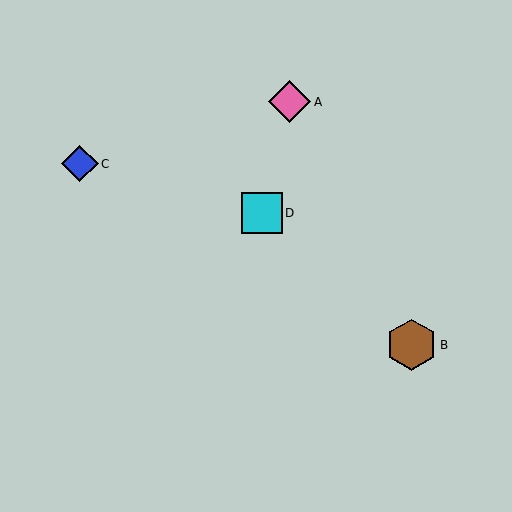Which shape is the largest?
The brown hexagon (labeled B) is the largest.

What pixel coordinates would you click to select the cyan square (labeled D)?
Click at (262, 213) to select the cyan square D.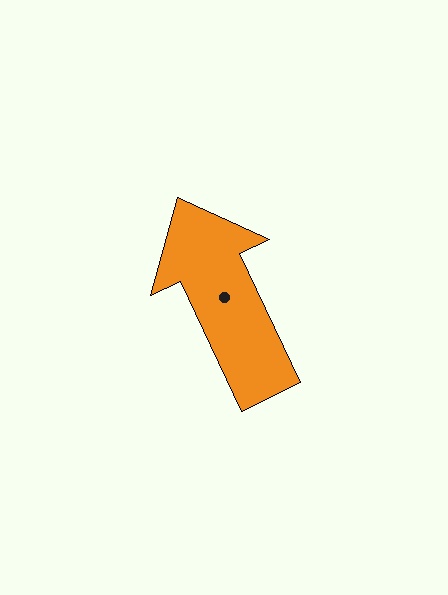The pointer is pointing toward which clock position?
Roughly 11 o'clock.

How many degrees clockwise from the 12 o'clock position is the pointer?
Approximately 335 degrees.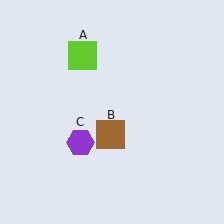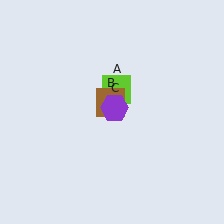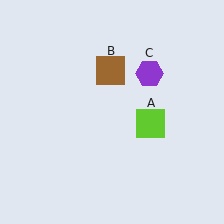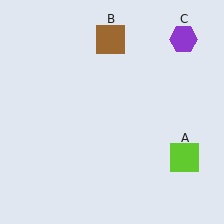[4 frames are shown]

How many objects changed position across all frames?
3 objects changed position: lime square (object A), brown square (object B), purple hexagon (object C).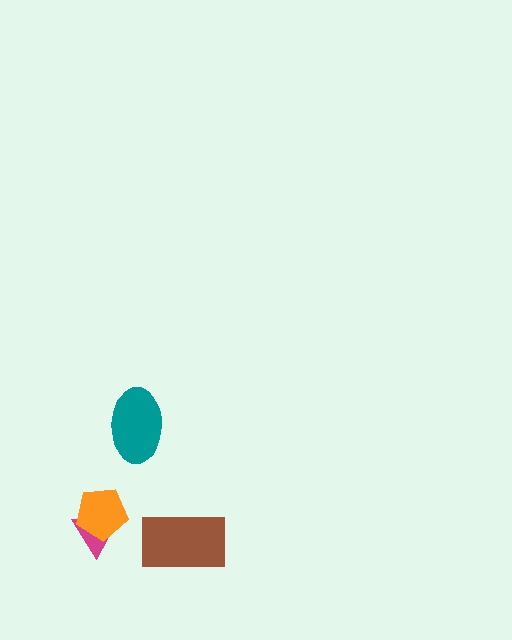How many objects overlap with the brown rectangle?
0 objects overlap with the brown rectangle.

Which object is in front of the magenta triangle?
The orange pentagon is in front of the magenta triangle.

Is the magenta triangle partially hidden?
Yes, it is partially covered by another shape.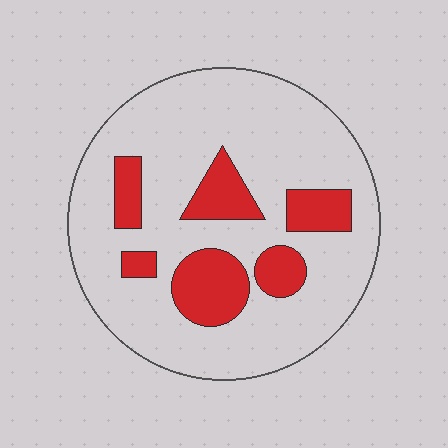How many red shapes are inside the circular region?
6.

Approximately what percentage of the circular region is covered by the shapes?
Approximately 20%.